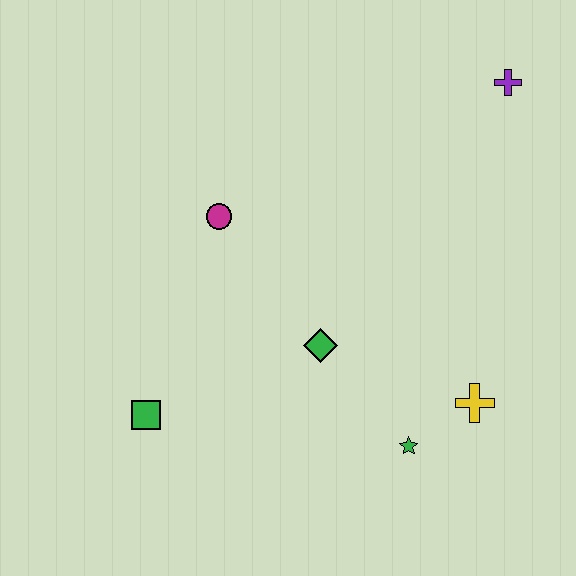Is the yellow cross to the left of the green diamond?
No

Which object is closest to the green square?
The green diamond is closest to the green square.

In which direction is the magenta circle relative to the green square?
The magenta circle is above the green square.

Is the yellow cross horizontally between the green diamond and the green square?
No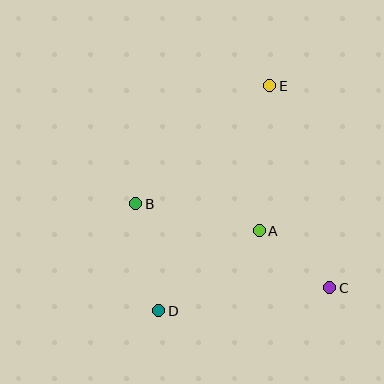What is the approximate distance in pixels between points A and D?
The distance between A and D is approximately 128 pixels.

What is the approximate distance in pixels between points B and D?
The distance between B and D is approximately 110 pixels.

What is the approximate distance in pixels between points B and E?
The distance between B and E is approximately 178 pixels.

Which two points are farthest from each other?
Points D and E are farthest from each other.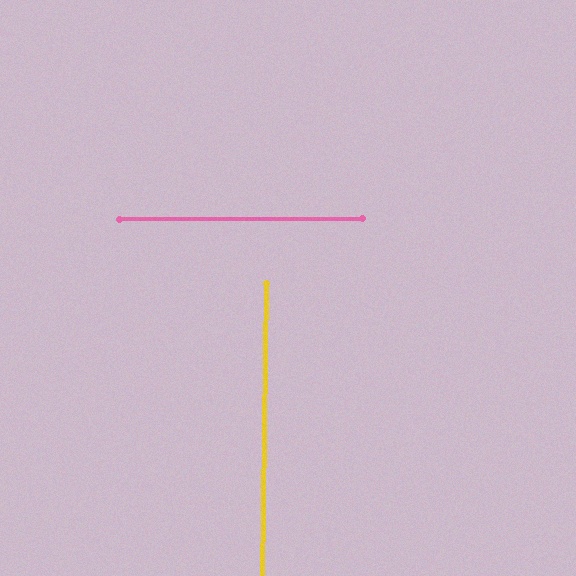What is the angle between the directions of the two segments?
Approximately 89 degrees.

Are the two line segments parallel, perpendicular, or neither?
Perpendicular — they meet at approximately 89°.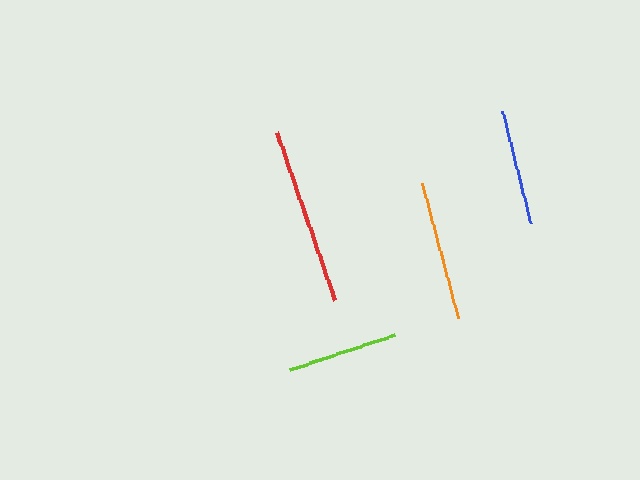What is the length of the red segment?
The red segment is approximately 177 pixels long.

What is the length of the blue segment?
The blue segment is approximately 116 pixels long.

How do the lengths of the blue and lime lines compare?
The blue and lime lines are approximately the same length.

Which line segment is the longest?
The red line is the longest at approximately 177 pixels.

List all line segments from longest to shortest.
From longest to shortest: red, orange, blue, lime.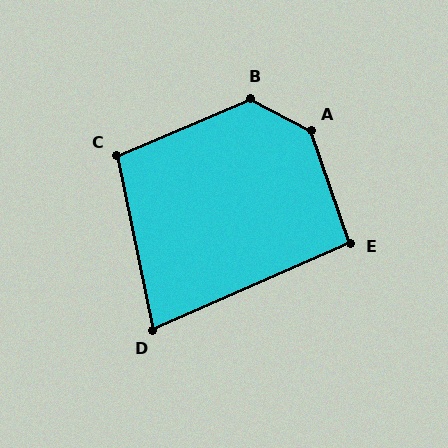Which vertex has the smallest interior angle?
D, at approximately 78 degrees.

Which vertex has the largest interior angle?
A, at approximately 137 degrees.